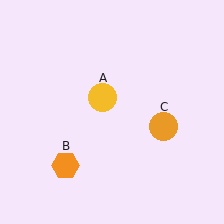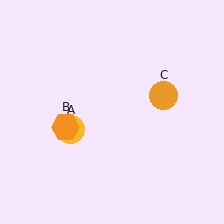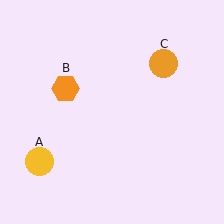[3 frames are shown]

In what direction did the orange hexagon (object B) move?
The orange hexagon (object B) moved up.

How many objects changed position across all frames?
3 objects changed position: yellow circle (object A), orange hexagon (object B), orange circle (object C).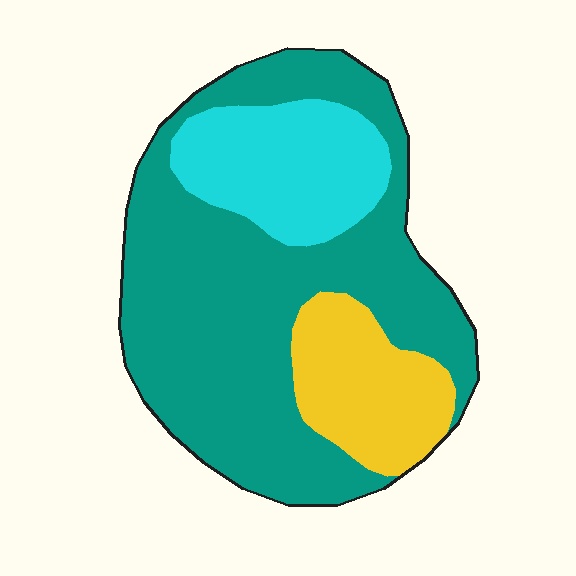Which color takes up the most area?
Teal, at roughly 65%.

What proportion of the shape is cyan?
Cyan takes up about one fifth (1/5) of the shape.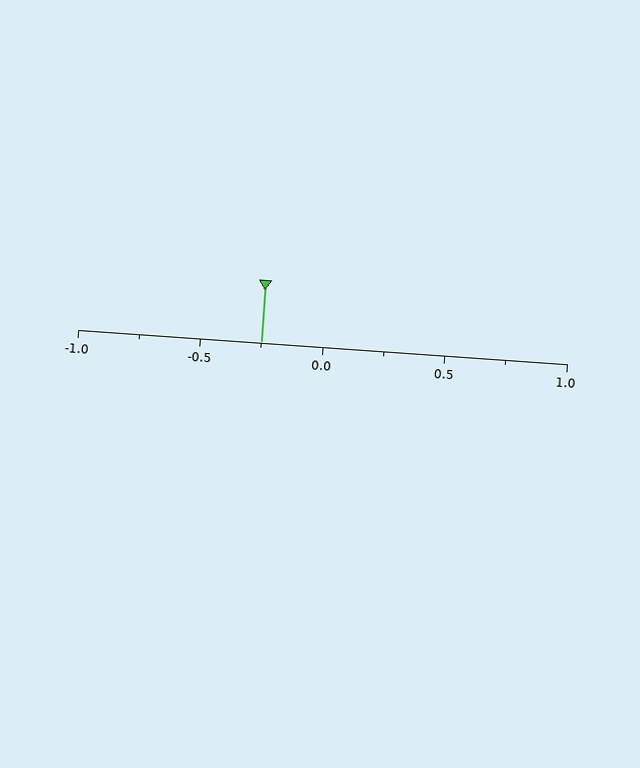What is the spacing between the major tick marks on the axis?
The major ticks are spaced 0.5 apart.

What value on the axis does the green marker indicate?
The marker indicates approximately -0.25.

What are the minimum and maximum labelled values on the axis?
The axis runs from -1.0 to 1.0.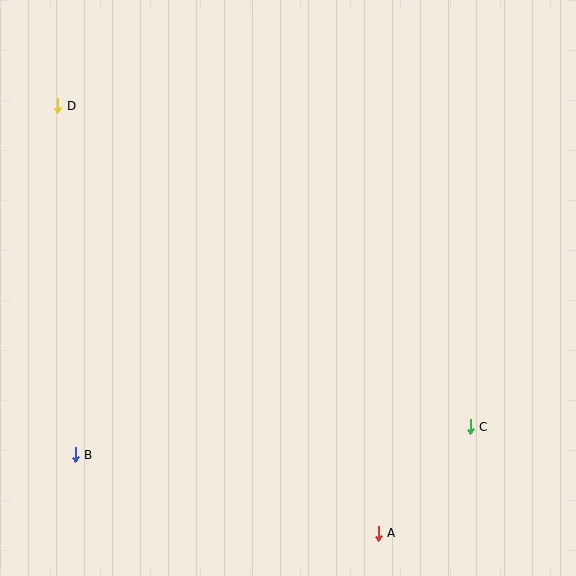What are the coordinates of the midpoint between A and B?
The midpoint between A and B is at (227, 494).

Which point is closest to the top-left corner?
Point D is closest to the top-left corner.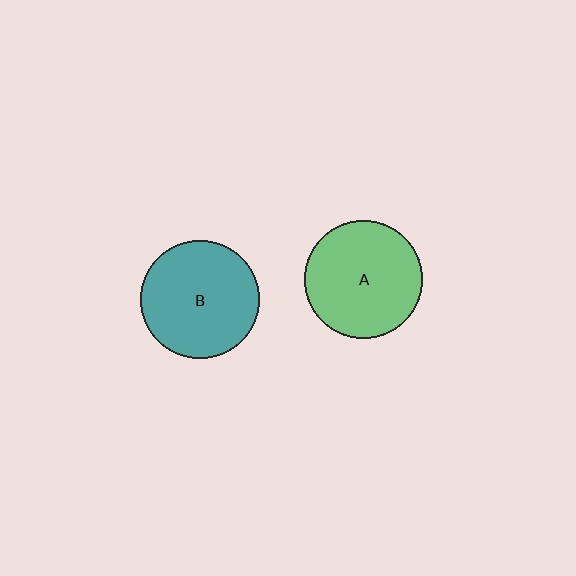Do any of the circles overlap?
No, none of the circles overlap.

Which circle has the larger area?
Circle B (teal).